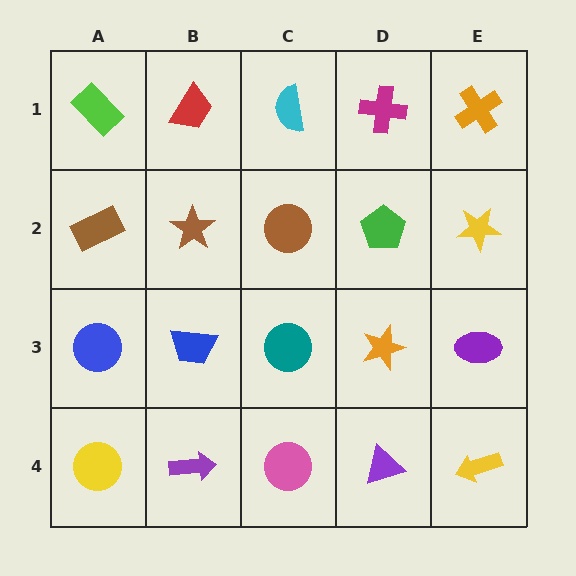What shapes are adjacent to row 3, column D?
A green pentagon (row 2, column D), a purple triangle (row 4, column D), a teal circle (row 3, column C), a purple ellipse (row 3, column E).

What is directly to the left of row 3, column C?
A blue trapezoid.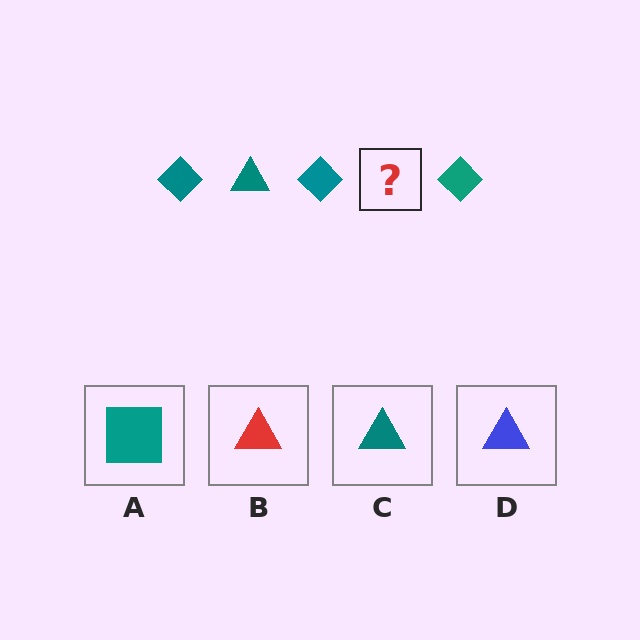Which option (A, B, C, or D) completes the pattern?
C.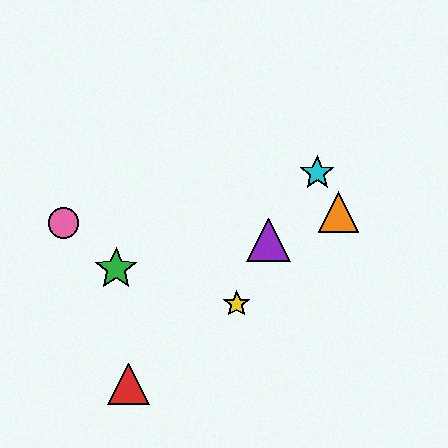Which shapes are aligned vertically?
The blue triangle, the purple triangle are aligned vertically.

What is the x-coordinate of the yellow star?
The yellow star is at x≈237.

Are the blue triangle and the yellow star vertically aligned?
No, the blue triangle is at x≈269 and the yellow star is at x≈237.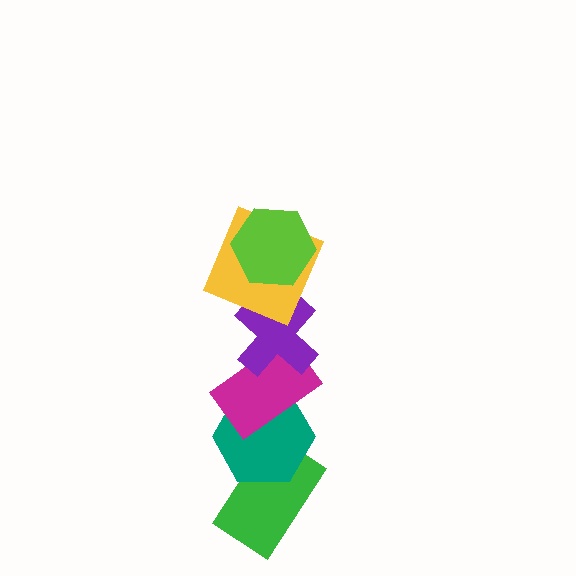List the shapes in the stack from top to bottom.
From top to bottom: the lime hexagon, the yellow square, the purple cross, the magenta rectangle, the teal hexagon, the green rectangle.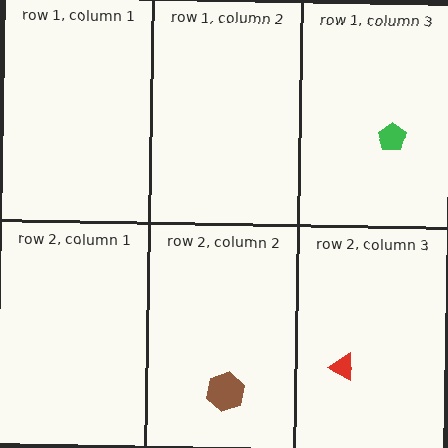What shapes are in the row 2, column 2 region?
The brown hexagon.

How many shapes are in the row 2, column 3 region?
1.